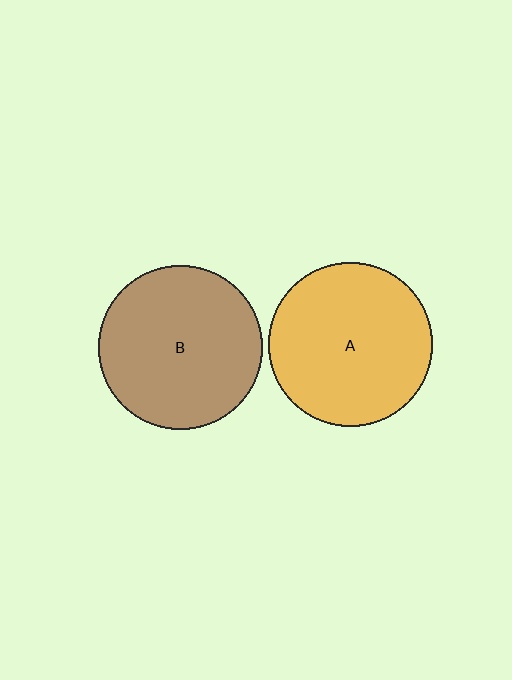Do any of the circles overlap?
No, none of the circles overlap.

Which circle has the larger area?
Circle A (orange).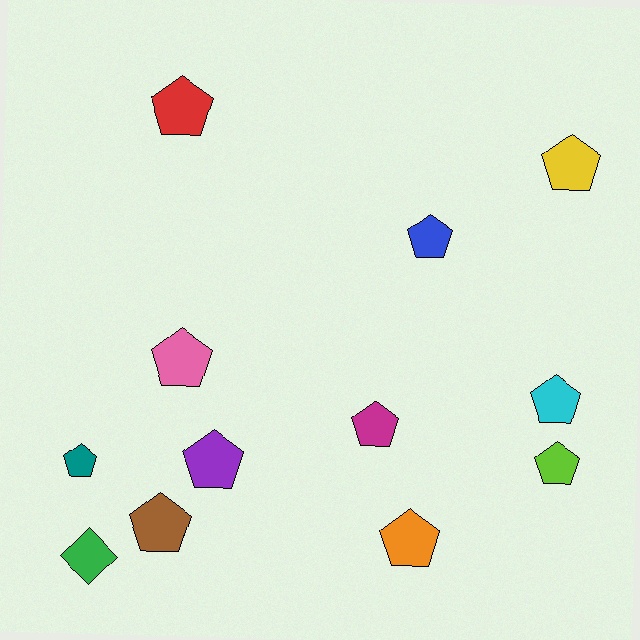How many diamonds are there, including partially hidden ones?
There is 1 diamond.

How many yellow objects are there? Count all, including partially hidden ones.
There is 1 yellow object.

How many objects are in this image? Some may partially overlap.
There are 12 objects.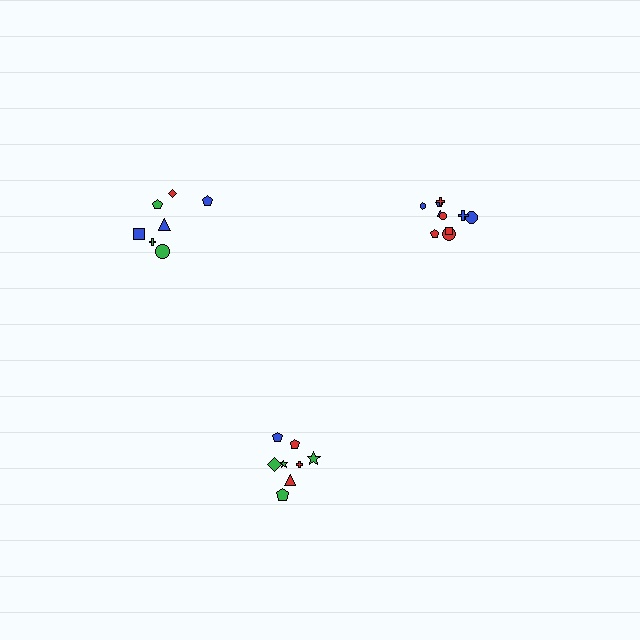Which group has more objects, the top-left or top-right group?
The top-right group.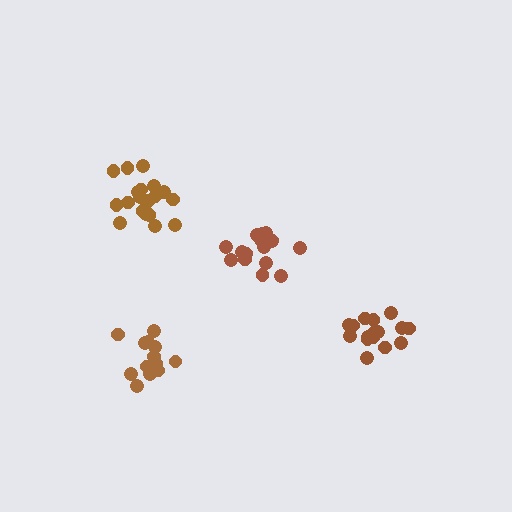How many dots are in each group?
Group 1: 17 dots, Group 2: 19 dots, Group 3: 14 dots, Group 4: 16 dots (66 total).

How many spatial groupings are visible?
There are 4 spatial groupings.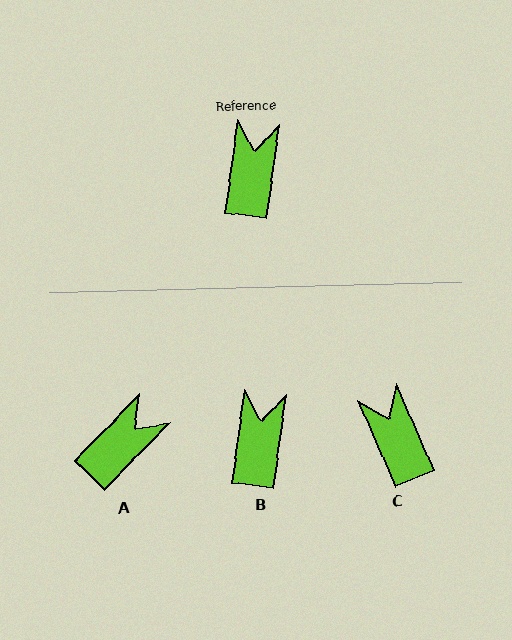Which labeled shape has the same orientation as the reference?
B.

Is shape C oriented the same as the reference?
No, it is off by about 31 degrees.